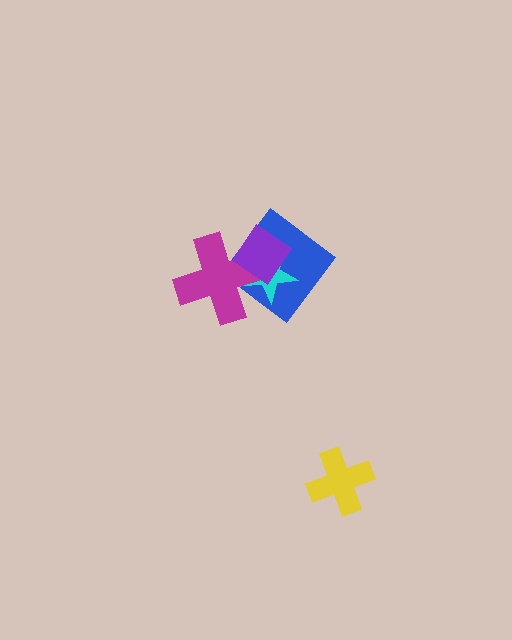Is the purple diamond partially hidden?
No, no other shape covers it.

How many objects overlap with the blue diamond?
3 objects overlap with the blue diamond.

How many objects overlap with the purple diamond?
3 objects overlap with the purple diamond.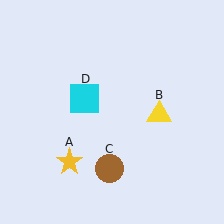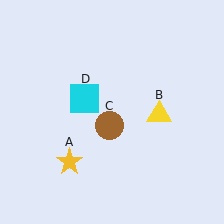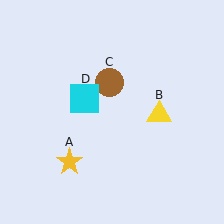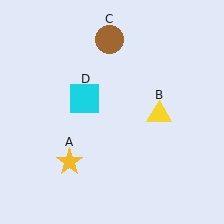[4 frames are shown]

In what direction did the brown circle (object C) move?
The brown circle (object C) moved up.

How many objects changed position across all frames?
1 object changed position: brown circle (object C).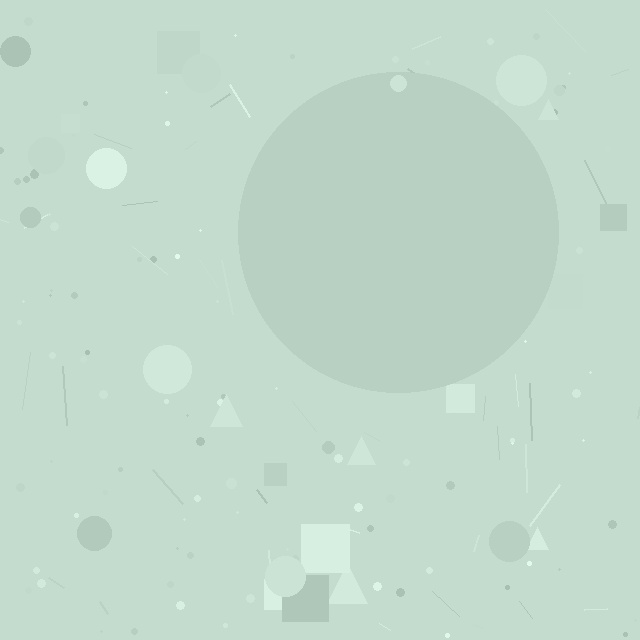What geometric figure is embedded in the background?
A circle is embedded in the background.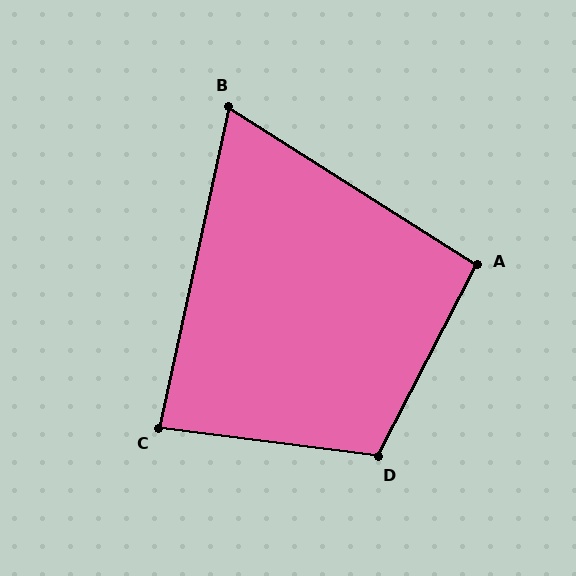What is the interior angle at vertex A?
Approximately 95 degrees (obtuse).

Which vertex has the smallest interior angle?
B, at approximately 70 degrees.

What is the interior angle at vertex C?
Approximately 85 degrees (acute).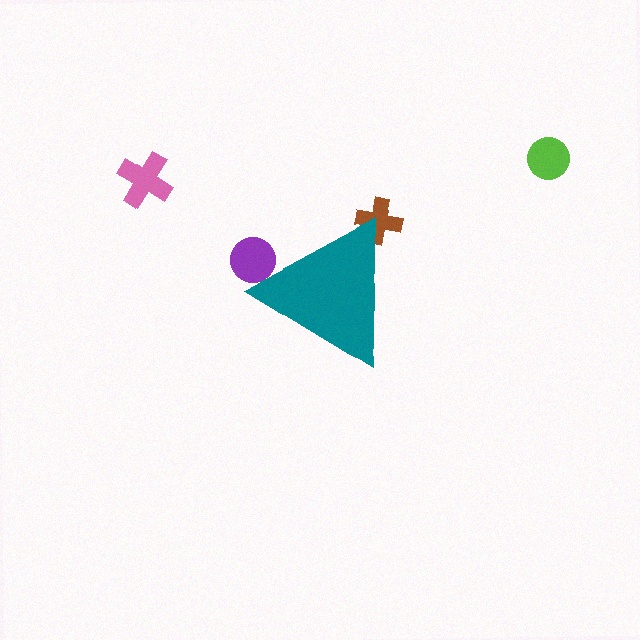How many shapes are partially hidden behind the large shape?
2 shapes are partially hidden.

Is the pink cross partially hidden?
No, the pink cross is fully visible.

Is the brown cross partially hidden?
Yes, the brown cross is partially hidden behind the teal triangle.